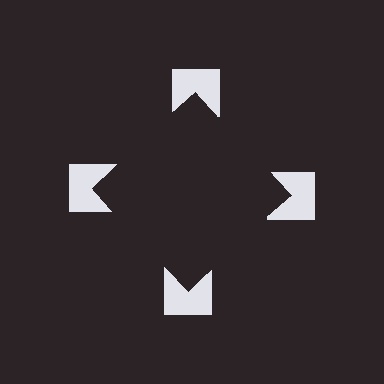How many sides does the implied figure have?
4 sides.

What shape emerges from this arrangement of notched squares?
An illusory square — its edges are inferred from the aligned wedge cuts in the notched squares, not physically drawn.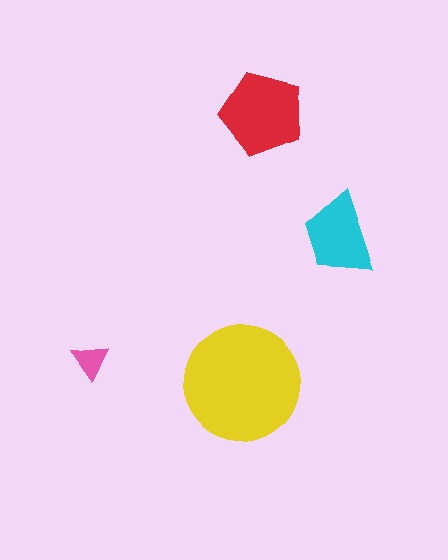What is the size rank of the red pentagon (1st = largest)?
2nd.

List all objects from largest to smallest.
The yellow circle, the red pentagon, the cyan trapezoid, the pink triangle.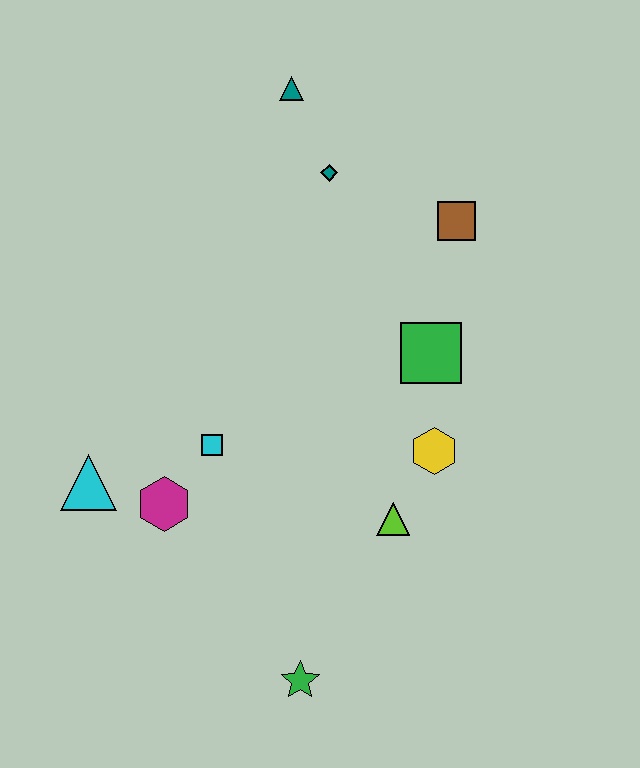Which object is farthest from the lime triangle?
The teal triangle is farthest from the lime triangle.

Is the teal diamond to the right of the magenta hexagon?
Yes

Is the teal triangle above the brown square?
Yes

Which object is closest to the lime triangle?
The yellow hexagon is closest to the lime triangle.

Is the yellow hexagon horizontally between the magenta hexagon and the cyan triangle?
No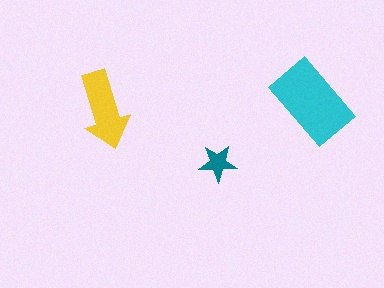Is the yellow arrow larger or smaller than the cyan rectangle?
Smaller.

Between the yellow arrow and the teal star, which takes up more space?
The yellow arrow.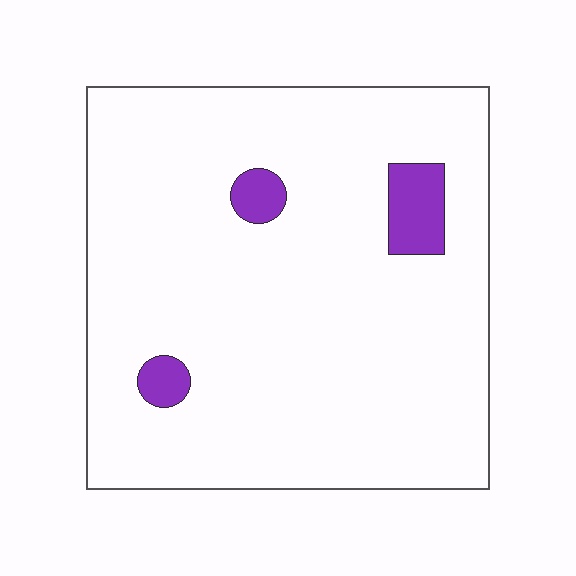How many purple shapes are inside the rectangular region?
3.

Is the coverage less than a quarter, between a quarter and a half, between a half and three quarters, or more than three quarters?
Less than a quarter.